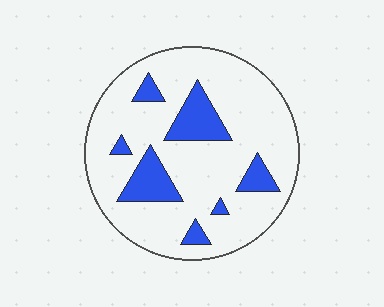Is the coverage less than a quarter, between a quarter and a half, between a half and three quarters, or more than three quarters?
Less than a quarter.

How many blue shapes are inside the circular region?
7.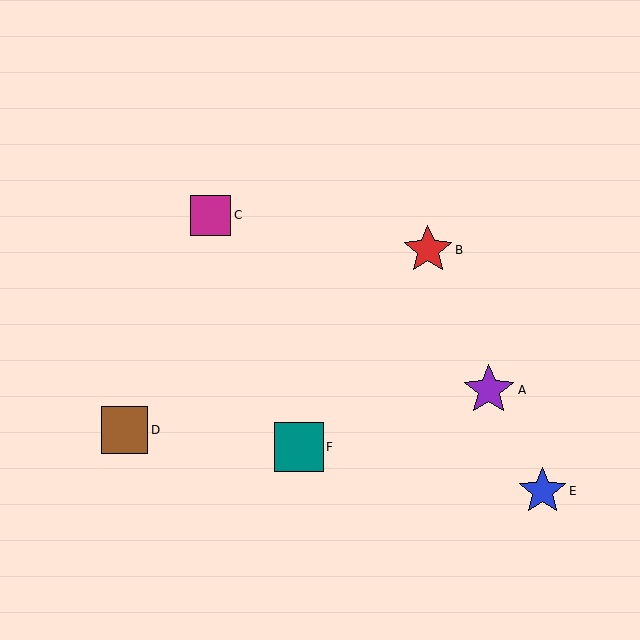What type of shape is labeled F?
Shape F is a teal square.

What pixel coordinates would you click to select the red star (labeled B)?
Click at (428, 250) to select the red star B.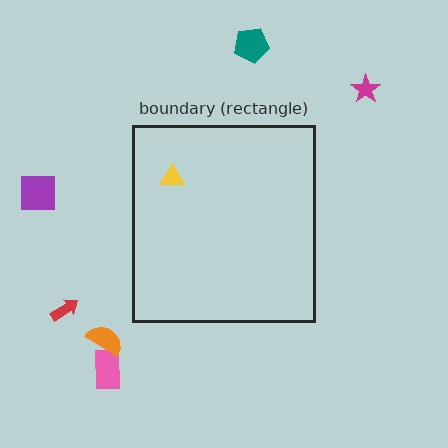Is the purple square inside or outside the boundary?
Outside.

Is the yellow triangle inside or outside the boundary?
Inside.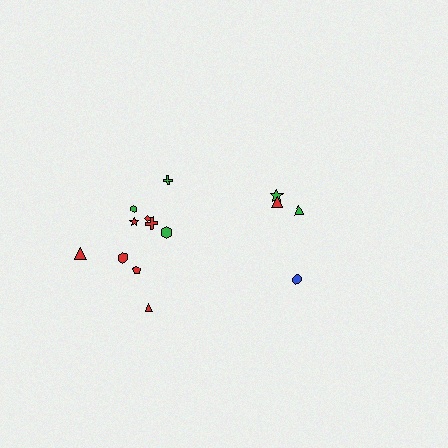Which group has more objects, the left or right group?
The left group.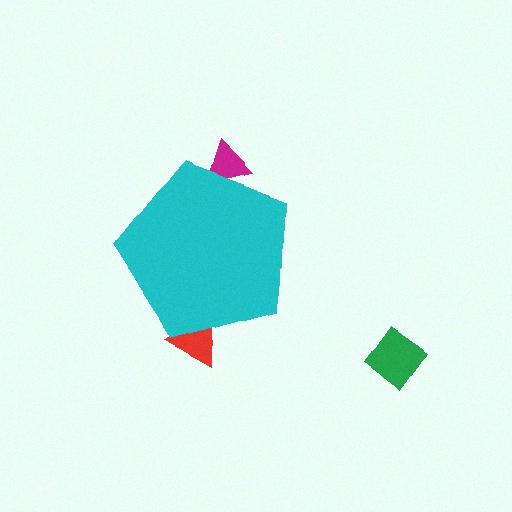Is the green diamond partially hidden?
No, the green diamond is fully visible.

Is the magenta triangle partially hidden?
Yes, the magenta triangle is partially hidden behind the cyan pentagon.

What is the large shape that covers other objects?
A cyan pentagon.